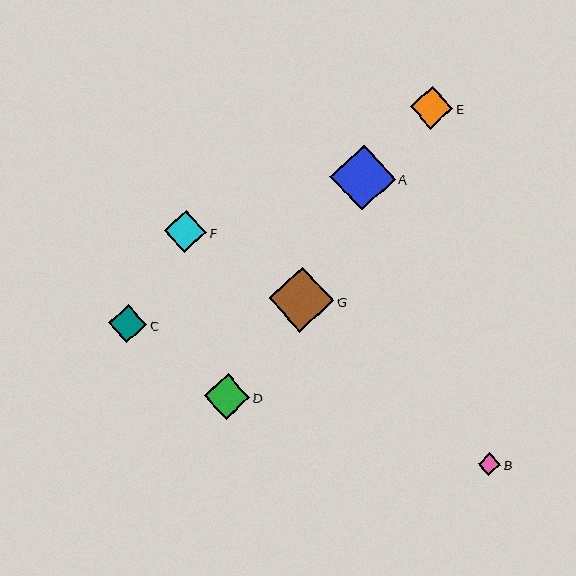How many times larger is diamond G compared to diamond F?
Diamond G is approximately 1.6 times the size of diamond F.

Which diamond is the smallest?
Diamond B is the smallest with a size of approximately 22 pixels.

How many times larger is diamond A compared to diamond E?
Diamond A is approximately 1.5 times the size of diamond E.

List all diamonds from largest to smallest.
From largest to smallest: A, G, D, E, F, C, B.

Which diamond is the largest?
Diamond A is the largest with a size of approximately 66 pixels.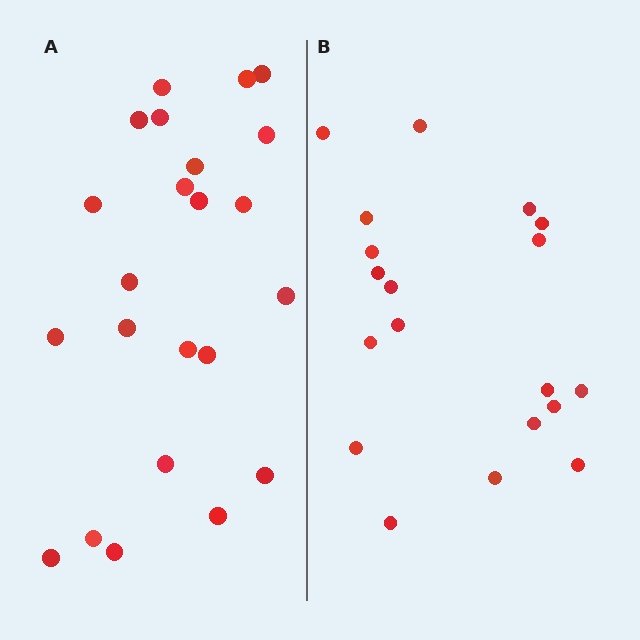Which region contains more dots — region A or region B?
Region A (the left region) has more dots.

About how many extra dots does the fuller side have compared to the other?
Region A has about 4 more dots than region B.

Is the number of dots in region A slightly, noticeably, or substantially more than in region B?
Region A has only slightly more — the two regions are fairly close. The ratio is roughly 1.2 to 1.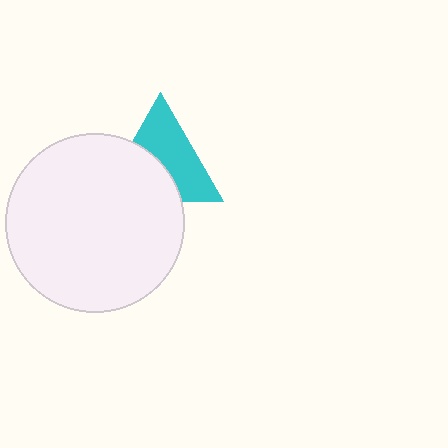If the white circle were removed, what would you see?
You would see the complete cyan triangle.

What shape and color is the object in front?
The object in front is a white circle.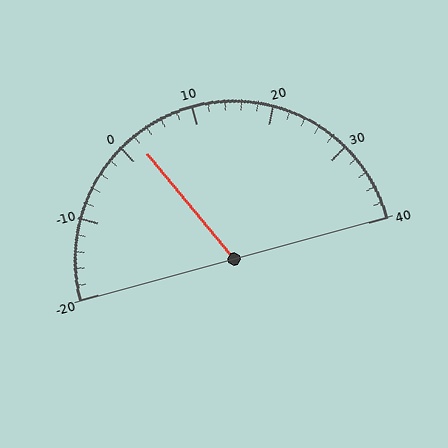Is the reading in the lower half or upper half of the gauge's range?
The reading is in the lower half of the range (-20 to 40).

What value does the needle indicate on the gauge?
The needle indicates approximately 2.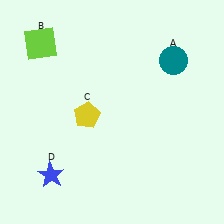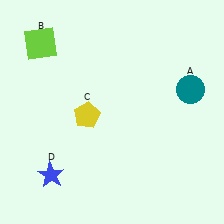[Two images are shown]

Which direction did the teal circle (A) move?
The teal circle (A) moved down.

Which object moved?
The teal circle (A) moved down.